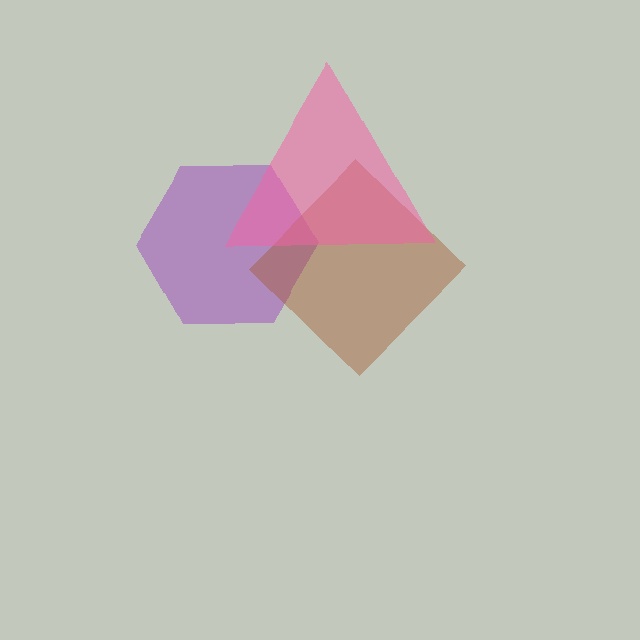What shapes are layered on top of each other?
The layered shapes are: a purple hexagon, a brown diamond, a pink triangle.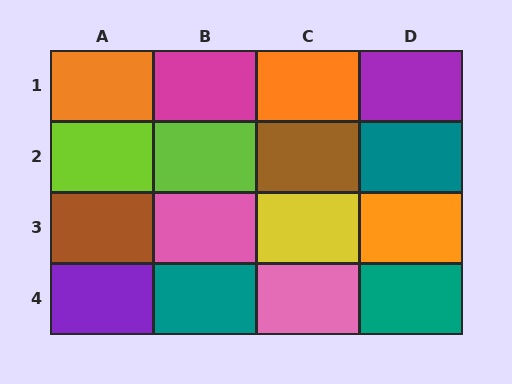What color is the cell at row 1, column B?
Magenta.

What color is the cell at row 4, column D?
Teal.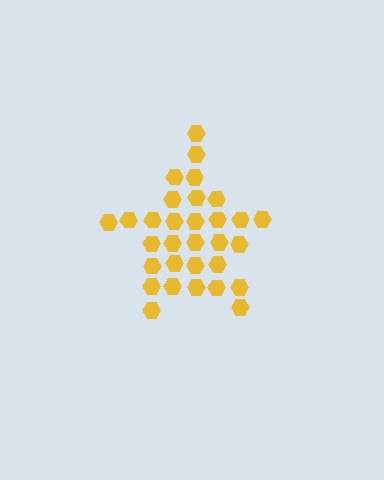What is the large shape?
The large shape is a star.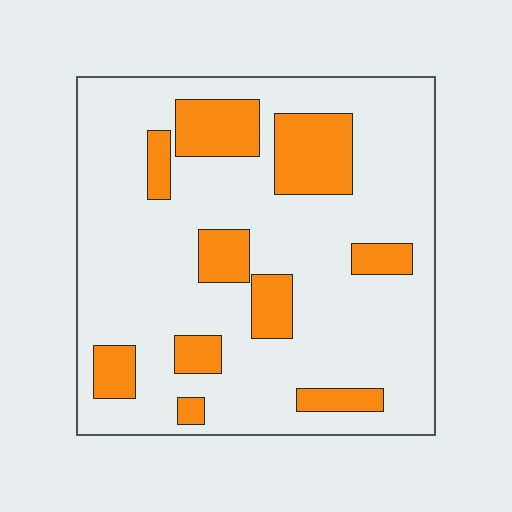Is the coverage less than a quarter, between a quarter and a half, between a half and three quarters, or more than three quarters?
Less than a quarter.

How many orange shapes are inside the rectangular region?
10.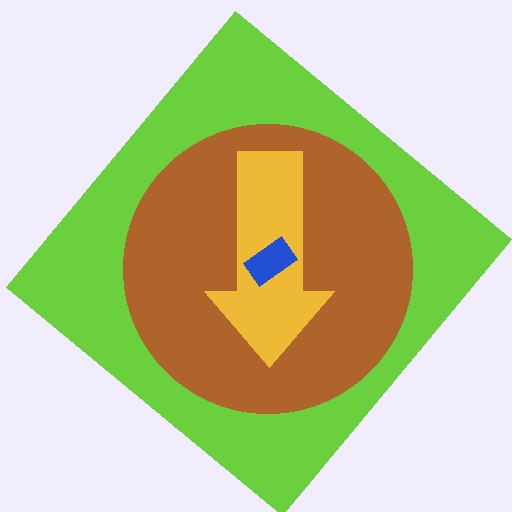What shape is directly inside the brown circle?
The yellow arrow.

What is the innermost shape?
The blue rectangle.